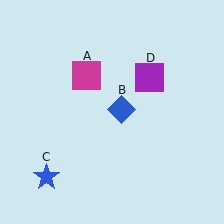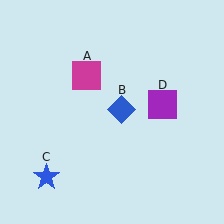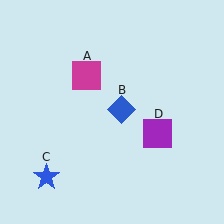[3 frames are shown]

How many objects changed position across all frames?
1 object changed position: purple square (object D).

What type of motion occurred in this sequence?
The purple square (object D) rotated clockwise around the center of the scene.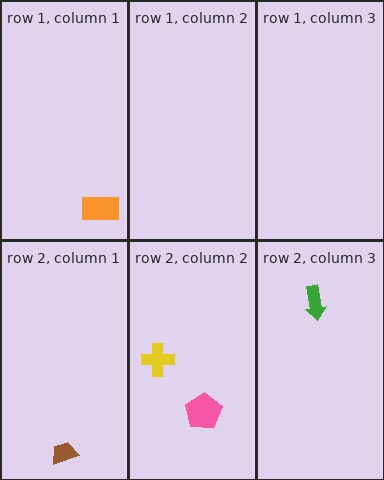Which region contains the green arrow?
The row 2, column 3 region.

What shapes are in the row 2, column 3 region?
The green arrow.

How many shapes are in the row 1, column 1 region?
1.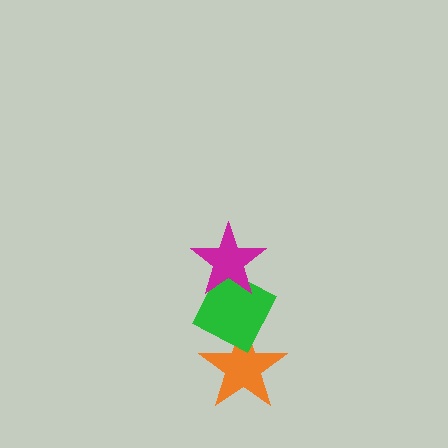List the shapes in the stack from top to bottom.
From top to bottom: the magenta star, the green diamond, the orange star.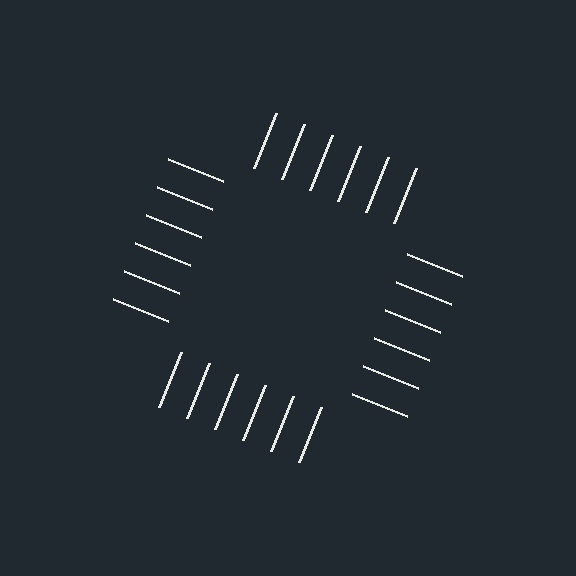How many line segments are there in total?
24 — 6 along each of the 4 edges.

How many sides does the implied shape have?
4 sides — the line-ends trace a square.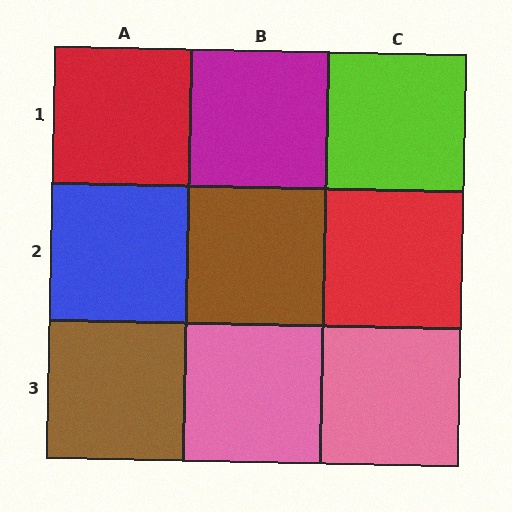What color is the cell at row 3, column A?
Brown.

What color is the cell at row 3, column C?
Pink.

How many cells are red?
2 cells are red.